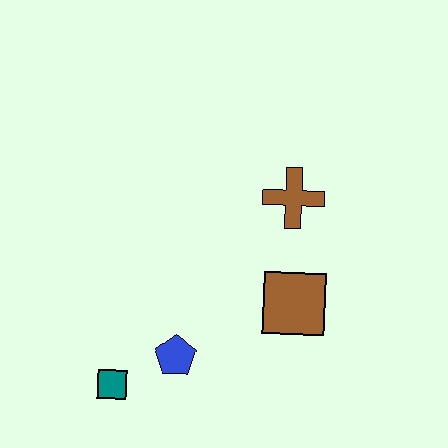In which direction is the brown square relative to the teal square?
The brown square is to the right of the teal square.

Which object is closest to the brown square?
The brown cross is closest to the brown square.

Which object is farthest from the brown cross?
The teal square is farthest from the brown cross.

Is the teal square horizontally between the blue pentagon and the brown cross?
No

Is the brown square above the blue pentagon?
Yes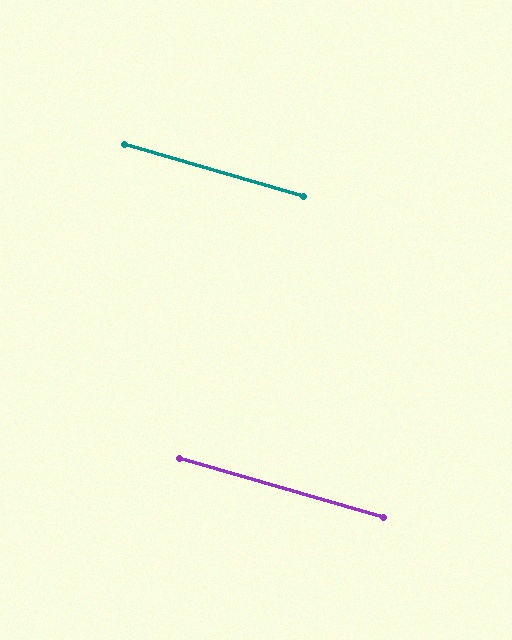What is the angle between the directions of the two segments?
Approximately 0 degrees.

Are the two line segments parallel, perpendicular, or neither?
Parallel — their directions differ by only 0.1°.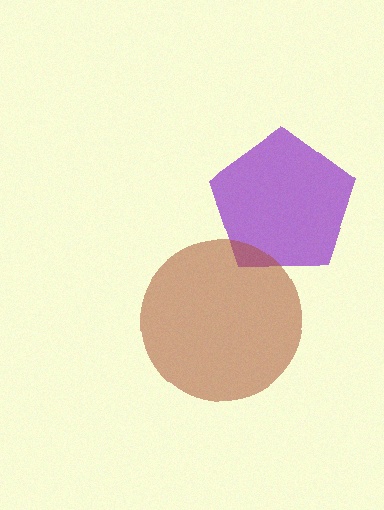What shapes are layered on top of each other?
The layered shapes are: a purple pentagon, a brown circle.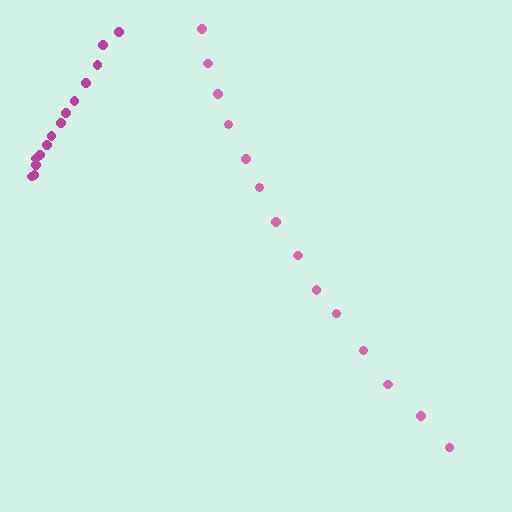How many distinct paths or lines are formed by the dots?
There are 2 distinct paths.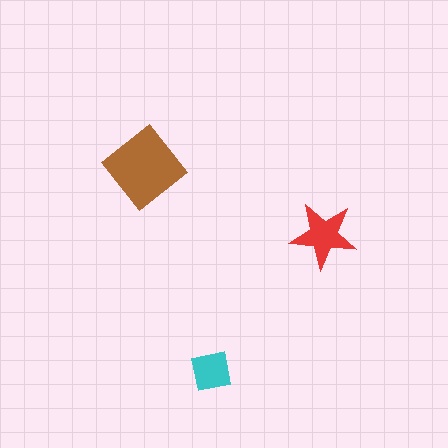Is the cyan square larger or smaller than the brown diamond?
Smaller.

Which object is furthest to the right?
The red star is rightmost.